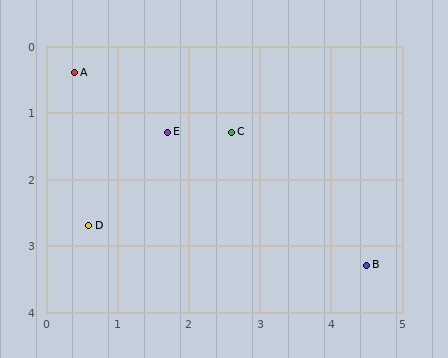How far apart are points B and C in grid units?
Points B and C are about 2.8 grid units apart.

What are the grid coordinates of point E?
Point E is at approximately (1.7, 1.3).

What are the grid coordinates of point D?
Point D is at approximately (0.6, 2.7).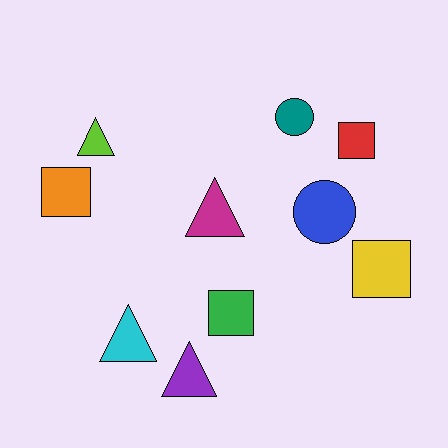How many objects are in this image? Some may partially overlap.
There are 10 objects.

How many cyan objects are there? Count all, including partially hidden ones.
There is 1 cyan object.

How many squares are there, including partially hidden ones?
There are 4 squares.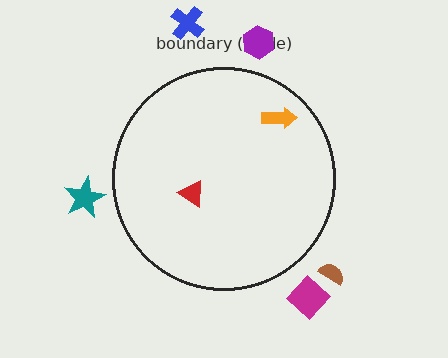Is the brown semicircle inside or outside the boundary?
Outside.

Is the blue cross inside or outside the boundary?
Outside.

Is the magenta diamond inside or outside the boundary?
Outside.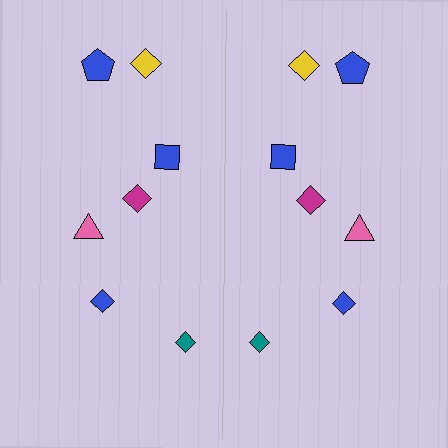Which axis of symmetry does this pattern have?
The pattern has a vertical axis of symmetry running through the center of the image.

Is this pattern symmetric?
Yes, this pattern has bilateral (reflection) symmetry.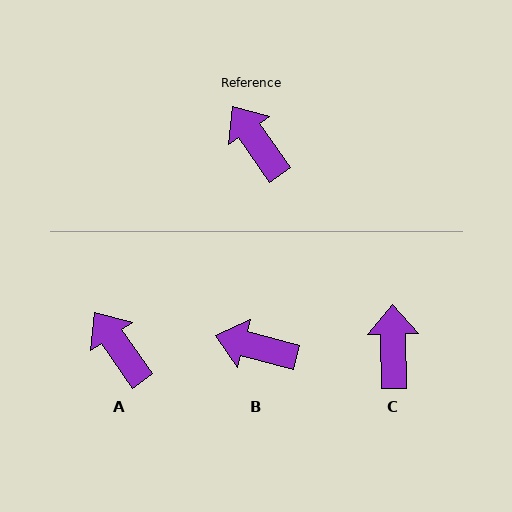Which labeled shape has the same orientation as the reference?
A.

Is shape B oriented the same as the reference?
No, it is off by about 40 degrees.